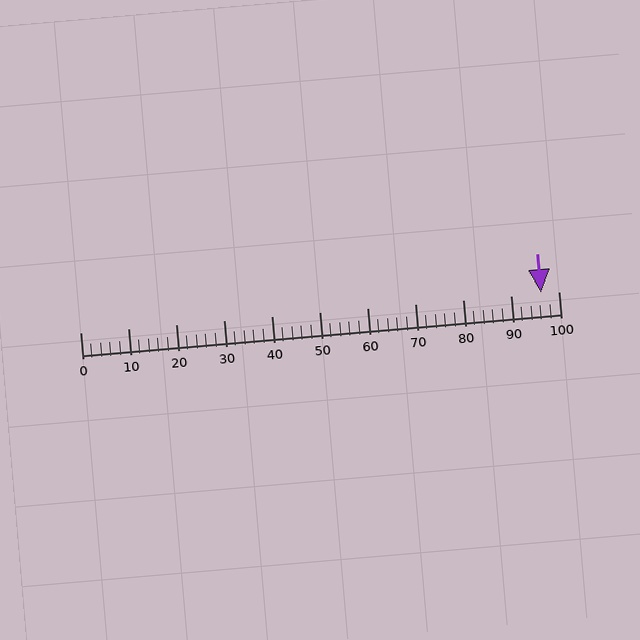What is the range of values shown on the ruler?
The ruler shows values from 0 to 100.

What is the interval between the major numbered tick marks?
The major tick marks are spaced 10 units apart.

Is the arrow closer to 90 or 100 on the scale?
The arrow is closer to 100.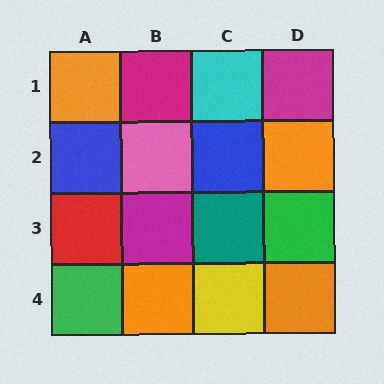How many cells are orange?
4 cells are orange.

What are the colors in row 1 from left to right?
Orange, magenta, cyan, magenta.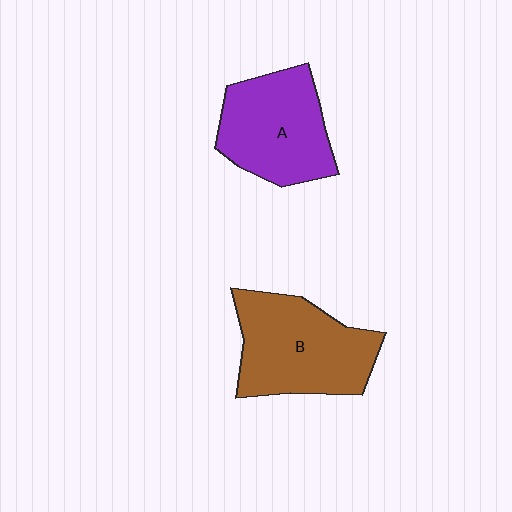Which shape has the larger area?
Shape B (brown).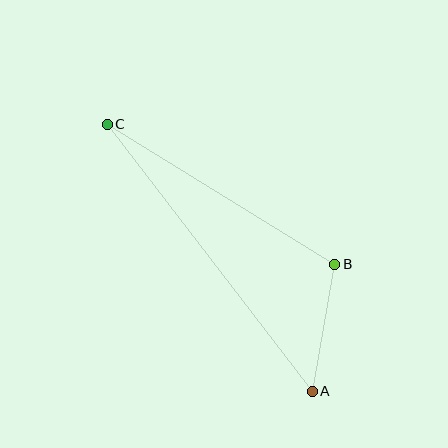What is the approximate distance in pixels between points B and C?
The distance between B and C is approximately 267 pixels.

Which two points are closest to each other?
Points A and B are closest to each other.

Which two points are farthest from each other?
Points A and C are farthest from each other.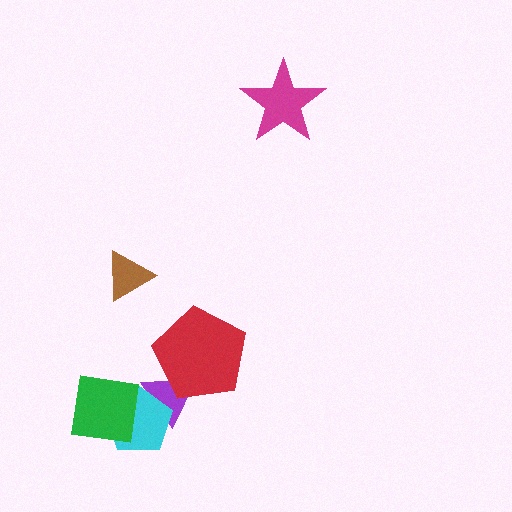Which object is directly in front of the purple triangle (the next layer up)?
The cyan pentagon is directly in front of the purple triangle.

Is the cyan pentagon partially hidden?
Yes, it is partially covered by another shape.